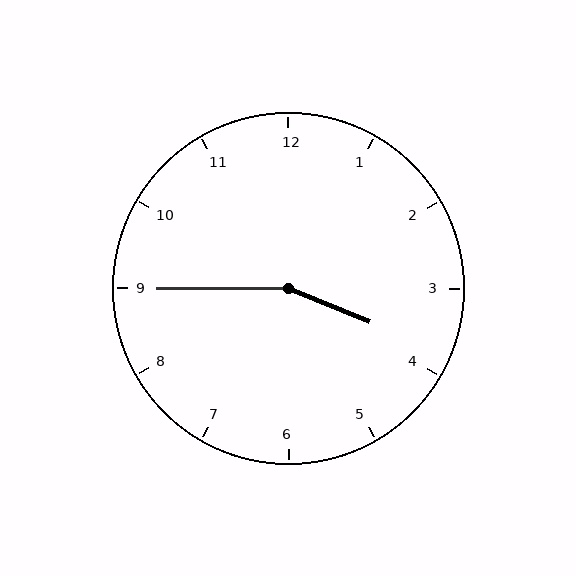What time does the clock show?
3:45.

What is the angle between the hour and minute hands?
Approximately 158 degrees.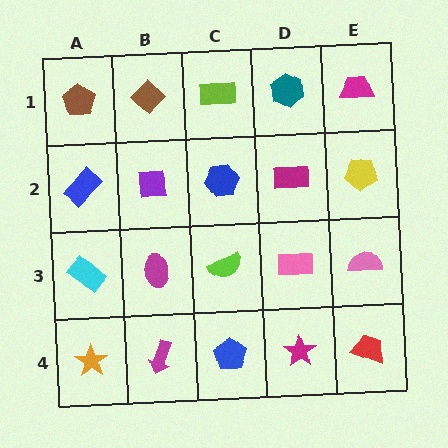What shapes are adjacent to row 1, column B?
A purple square (row 2, column B), a brown pentagon (row 1, column A), a lime rectangle (row 1, column C).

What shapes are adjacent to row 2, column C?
A lime rectangle (row 1, column C), a lime semicircle (row 3, column C), a purple square (row 2, column B), a magenta rectangle (row 2, column D).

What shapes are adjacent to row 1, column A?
A blue rectangle (row 2, column A), a brown diamond (row 1, column B).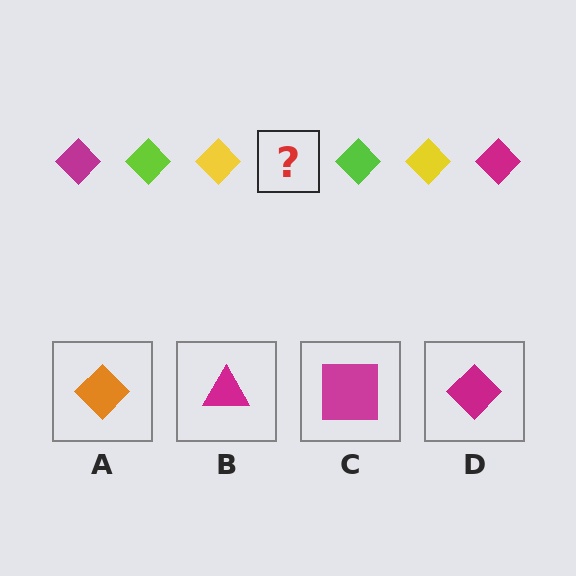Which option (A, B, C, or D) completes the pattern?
D.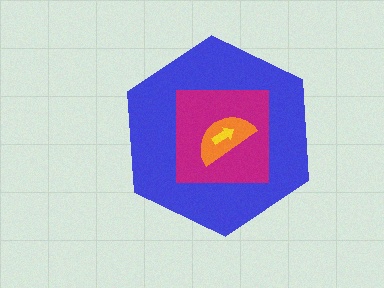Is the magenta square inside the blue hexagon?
Yes.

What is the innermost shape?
The yellow arrow.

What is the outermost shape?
The blue hexagon.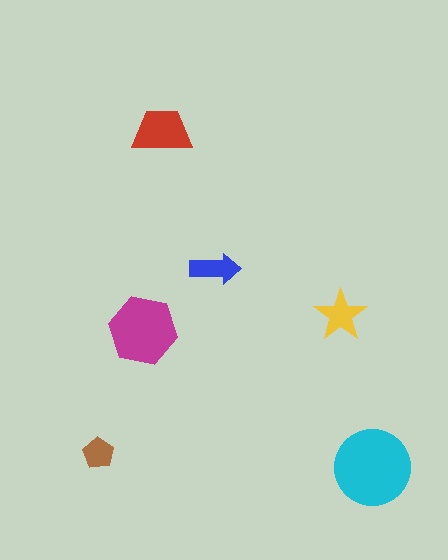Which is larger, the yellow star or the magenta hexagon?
The magenta hexagon.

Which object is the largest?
The cyan circle.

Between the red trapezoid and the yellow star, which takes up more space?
The red trapezoid.